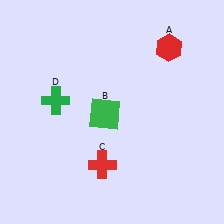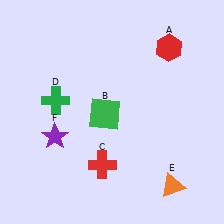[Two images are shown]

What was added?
An orange triangle (E), a purple star (F) were added in Image 2.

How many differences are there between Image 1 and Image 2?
There are 2 differences between the two images.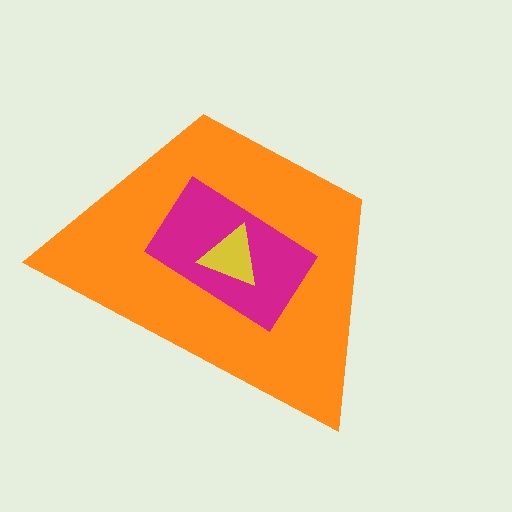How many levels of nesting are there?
3.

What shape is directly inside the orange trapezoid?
The magenta rectangle.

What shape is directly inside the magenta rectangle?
The yellow triangle.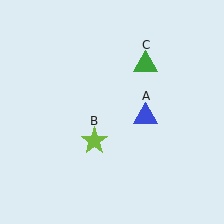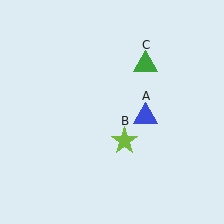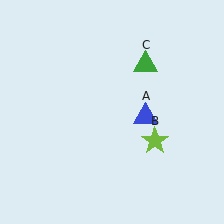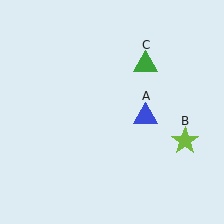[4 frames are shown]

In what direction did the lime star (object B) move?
The lime star (object B) moved right.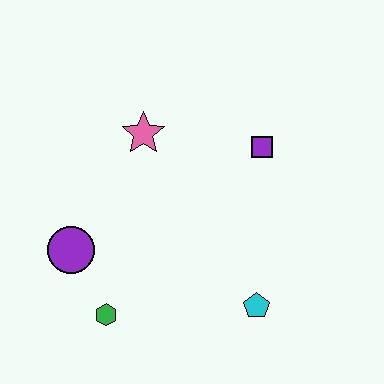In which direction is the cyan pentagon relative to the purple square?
The cyan pentagon is below the purple square.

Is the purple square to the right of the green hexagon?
Yes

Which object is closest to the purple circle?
The green hexagon is closest to the purple circle.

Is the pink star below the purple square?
No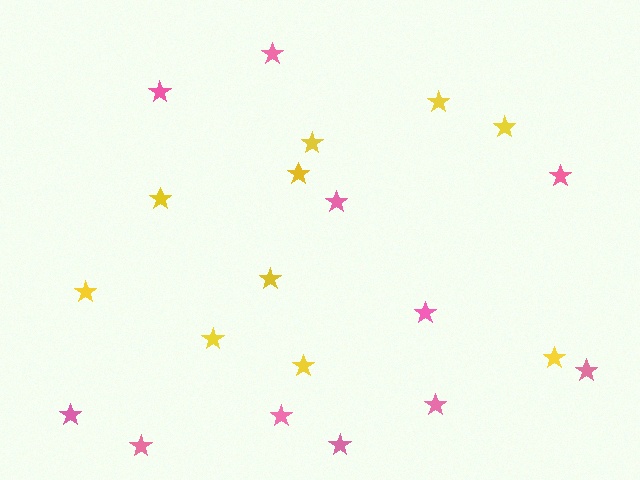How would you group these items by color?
There are 2 groups: one group of yellow stars (10) and one group of pink stars (11).